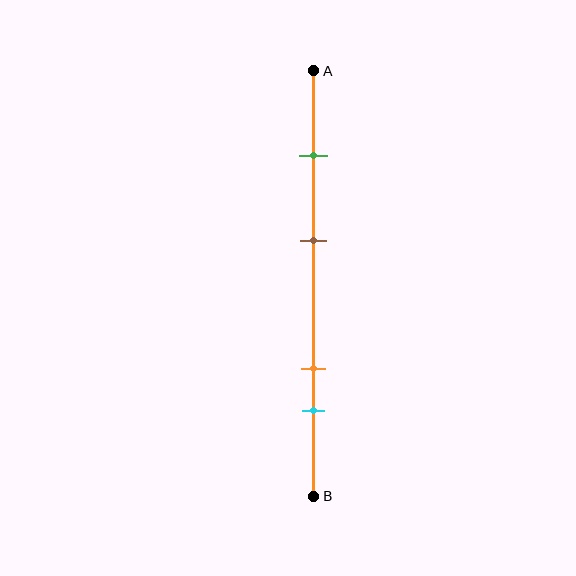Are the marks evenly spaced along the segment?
No, the marks are not evenly spaced.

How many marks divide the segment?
There are 4 marks dividing the segment.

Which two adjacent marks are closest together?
The orange and cyan marks are the closest adjacent pair.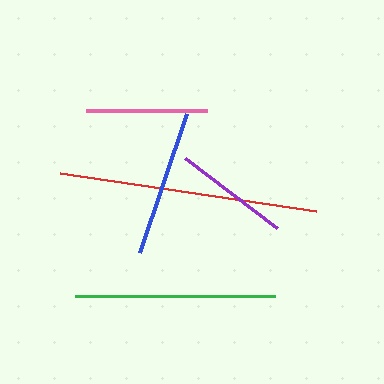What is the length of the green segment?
The green segment is approximately 200 pixels long.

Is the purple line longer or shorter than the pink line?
The pink line is longer than the purple line.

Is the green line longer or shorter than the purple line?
The green line is longer than the purple line.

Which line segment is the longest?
The red line is the longest at approximately 259 pixels.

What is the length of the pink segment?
The pink segment is approximately 121 pixels long.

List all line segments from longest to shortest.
From longest to shortest: red, green, blue, pink, purple.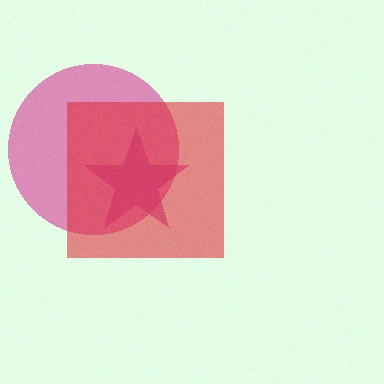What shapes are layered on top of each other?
The layered shapes are: a pink circle, a magenta star, a red square.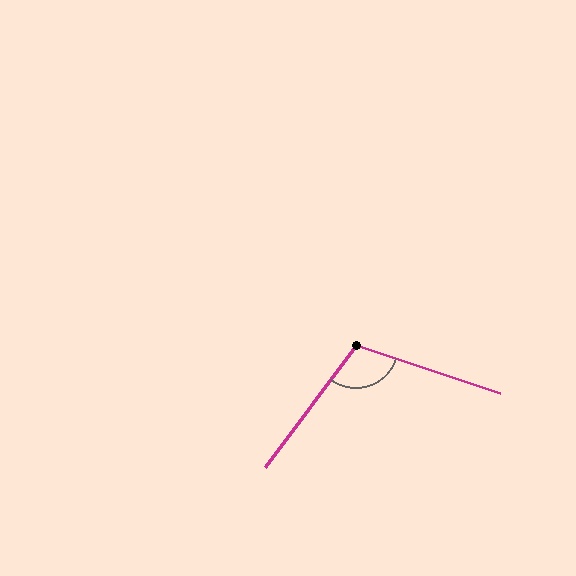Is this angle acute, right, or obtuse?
It is obtuse.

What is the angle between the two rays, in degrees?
Approximately 108 degrees.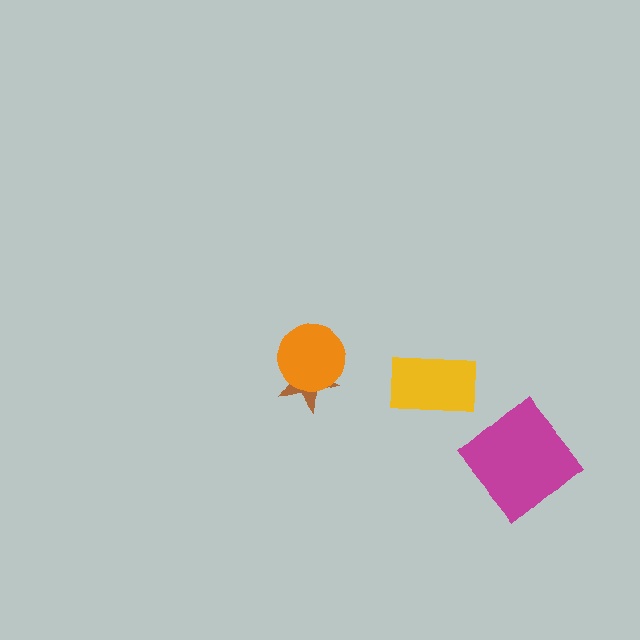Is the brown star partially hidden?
Yes, it is partially covered by another shape.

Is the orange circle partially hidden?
No, no other shape covers it.